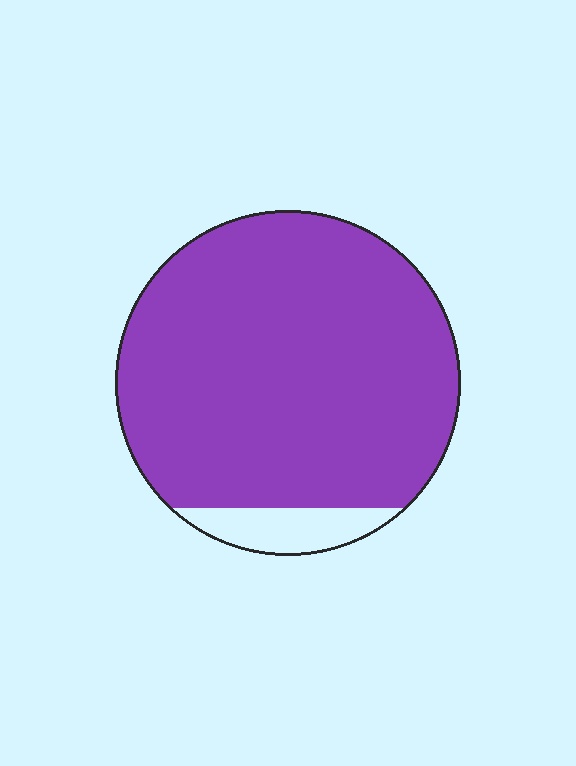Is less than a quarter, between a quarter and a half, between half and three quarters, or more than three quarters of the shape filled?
More than three quarters.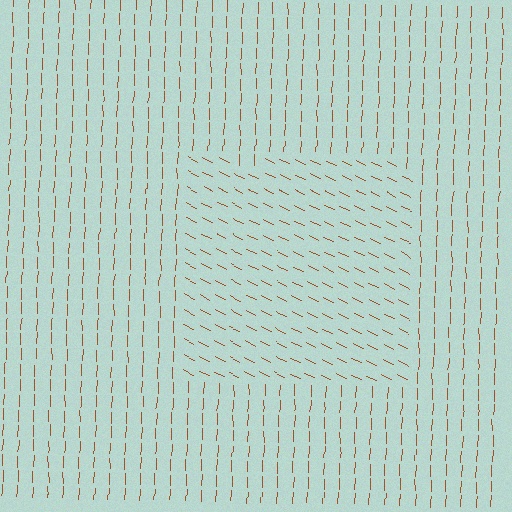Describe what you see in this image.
The image is filled with small brown line segments. A rectangle region in the image has lines oriented differently from the surrounding lines, creating a visible texture boundary.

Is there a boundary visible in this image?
Yes, there is a texture boundary formed by a change in line orientation.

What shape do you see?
I see a rectangle.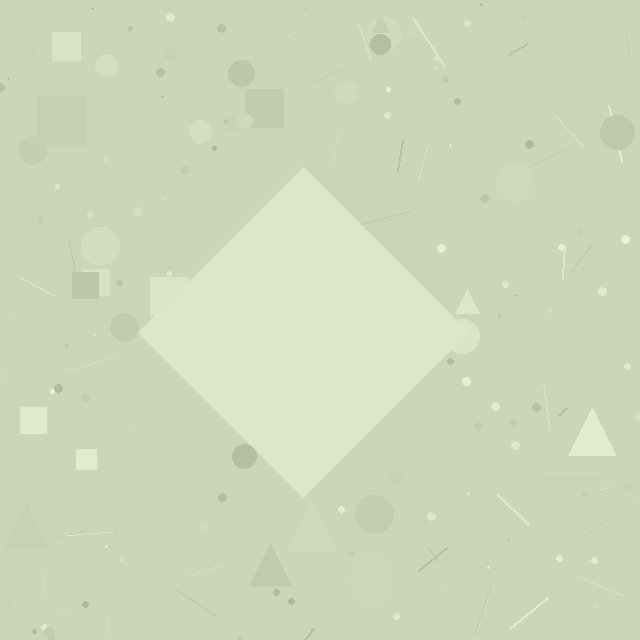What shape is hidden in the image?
A diamond is hidden in the image.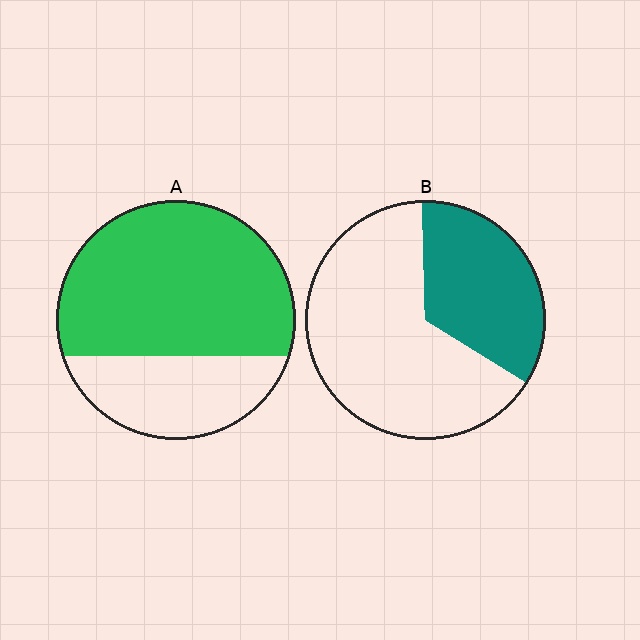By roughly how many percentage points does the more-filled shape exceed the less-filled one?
By roughly 35 percentage points (A over B).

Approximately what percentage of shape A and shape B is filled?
A is approximately 70% and B is approximately 35%.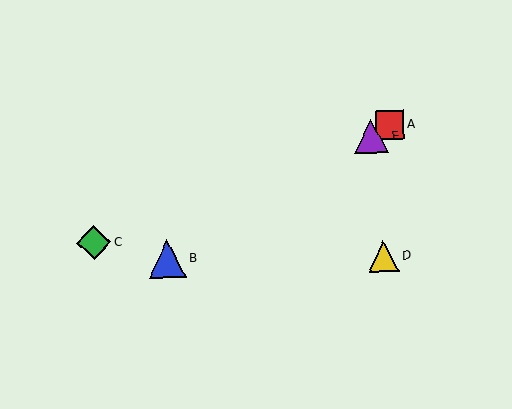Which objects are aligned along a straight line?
Objects A, B, E are aligned along a straight line.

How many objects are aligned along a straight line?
3 objects (A, B, E) are aligned along a straight line.